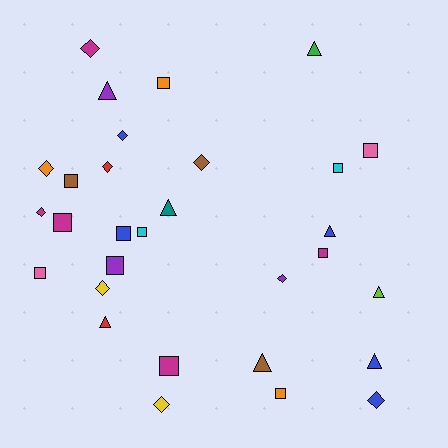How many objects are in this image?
There are 30 objects.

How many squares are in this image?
There are 12 squares.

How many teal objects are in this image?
There is 1 teal object.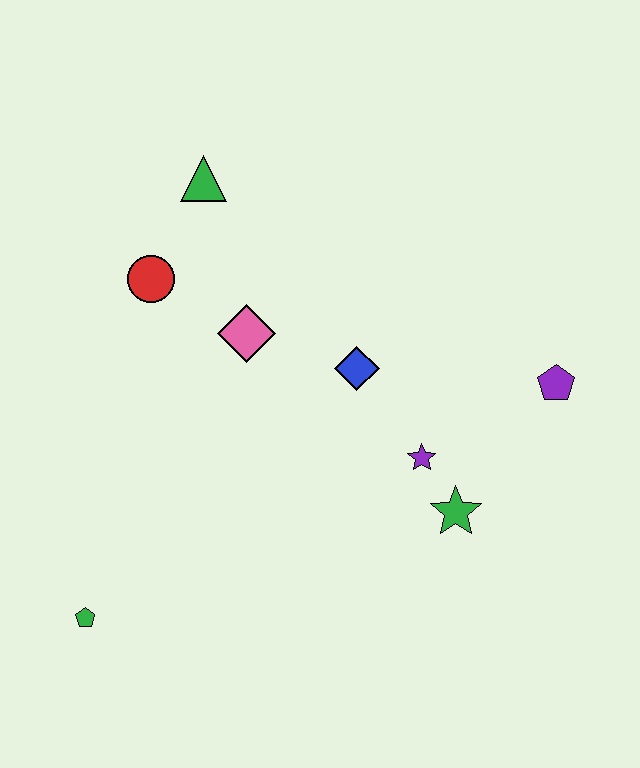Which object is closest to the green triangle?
The red circle is closest to the green triangle.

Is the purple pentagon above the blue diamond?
No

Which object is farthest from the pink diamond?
The green pentagon is farthest from the pink diamond.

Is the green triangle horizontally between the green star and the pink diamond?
No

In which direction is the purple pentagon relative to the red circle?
The purple pentagon is to the right of the red circle.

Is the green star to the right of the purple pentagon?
No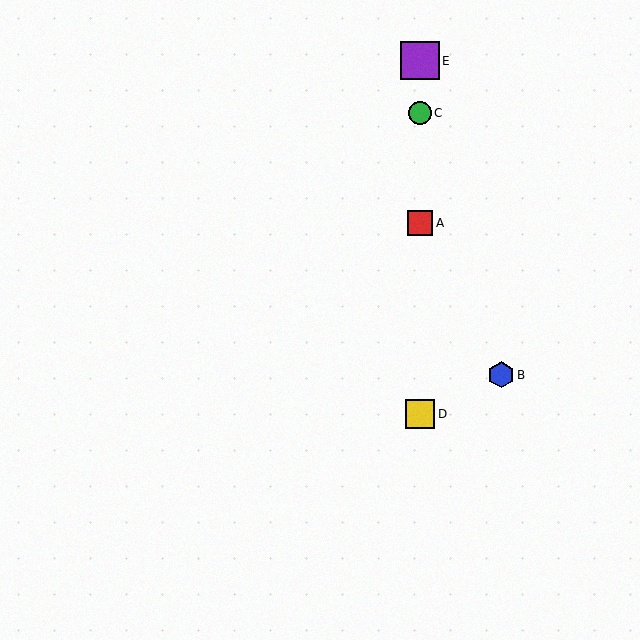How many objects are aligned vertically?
4 objects (A, C, D, E) are aligned vertically.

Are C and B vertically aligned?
No, C is at x≈420 and B is at x≈501.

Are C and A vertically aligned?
Yes, both are at x≈420.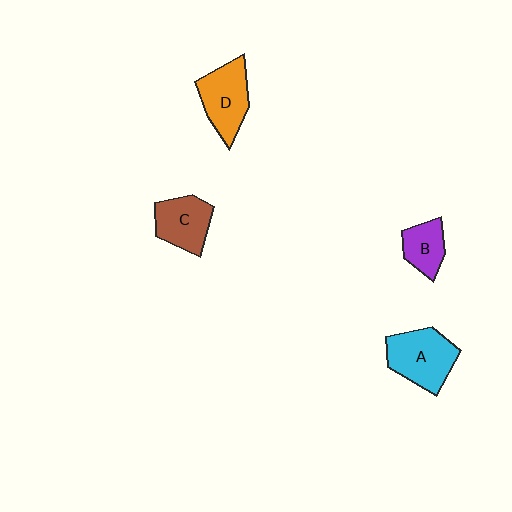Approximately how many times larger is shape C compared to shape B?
Approximately 1.3 times.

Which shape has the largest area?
Shape A (cyan).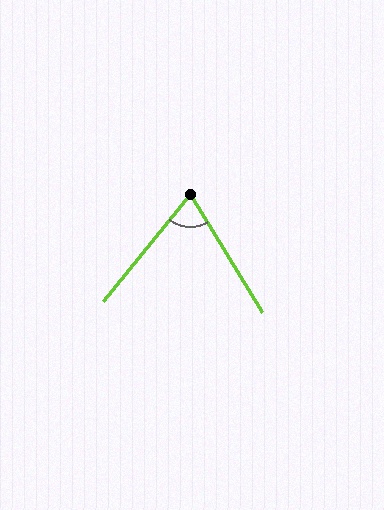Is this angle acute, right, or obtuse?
It is acute.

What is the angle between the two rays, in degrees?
Approximately 70 degrees.